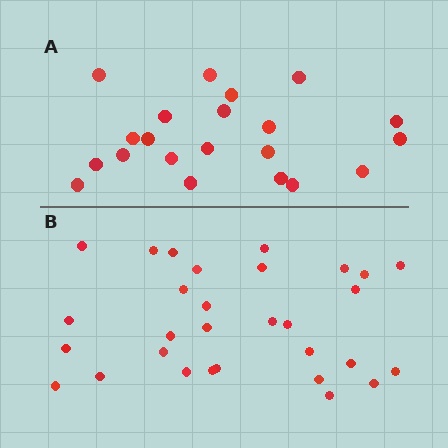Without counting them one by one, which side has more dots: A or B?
Region B (the bottom region) has more dots.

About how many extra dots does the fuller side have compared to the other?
Region B has roughly 8 or so more dots than region A.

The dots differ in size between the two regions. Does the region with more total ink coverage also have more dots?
No. Region A has more total ink coverage because its dots are larger, but region B actually contains more individual dots. Total area can be misleading — the number of items is what matters here.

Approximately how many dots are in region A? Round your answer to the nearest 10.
About 20 dots. (The exact count is 21, which rounds to 20.)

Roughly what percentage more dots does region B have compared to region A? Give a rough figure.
About 45% more.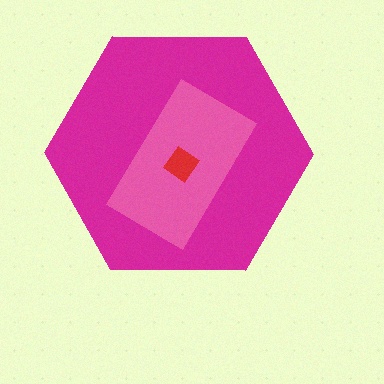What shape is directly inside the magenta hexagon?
The pink rectangle.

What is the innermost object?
The red diamond.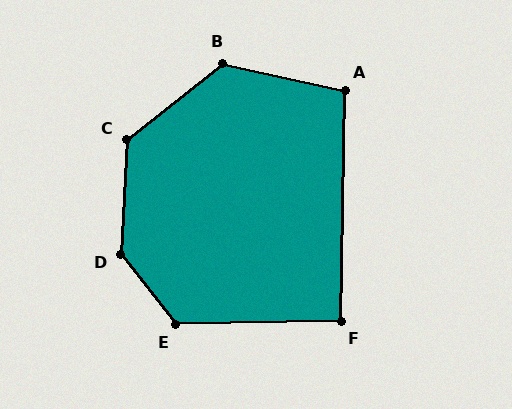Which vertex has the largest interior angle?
D, at approximately 138 degrees.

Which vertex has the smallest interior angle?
F, at approximately 92 degrees.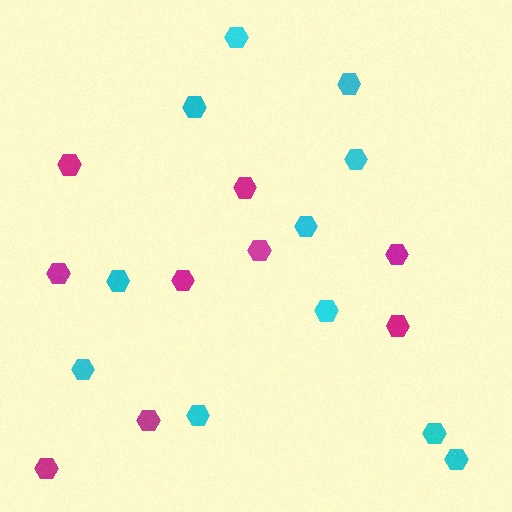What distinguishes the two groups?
There are 2 groups: one group of cyan hexagons (11) and one group of magenta hexagons (9).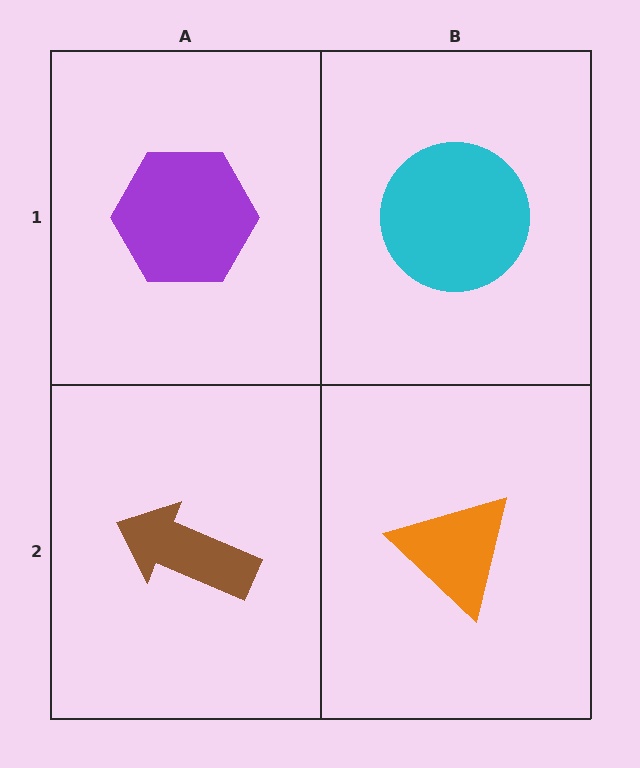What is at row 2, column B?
An orange triangle.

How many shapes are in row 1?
2 shapes.